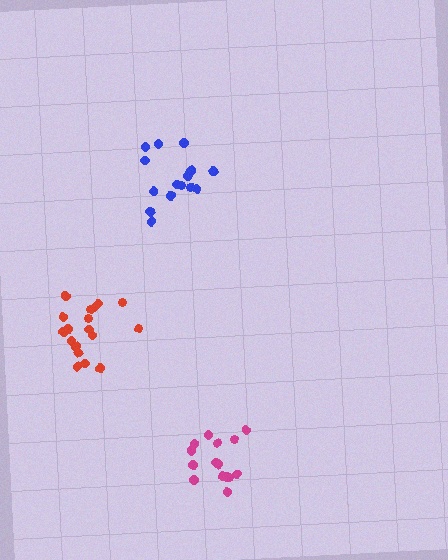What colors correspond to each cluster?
The clusters are colored: magenta, blue, red.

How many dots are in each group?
Group 1: 15 dots, Group 2: 15 dots, Group 3: 18 dots (48 total).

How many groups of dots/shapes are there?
There are 3 groups.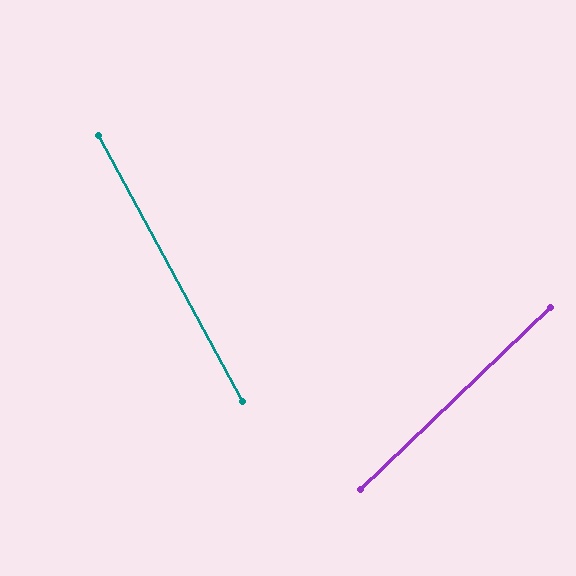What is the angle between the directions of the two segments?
Approximately 75 degrees.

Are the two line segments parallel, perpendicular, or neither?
Neither parallel nor perpendicular — they differ by about 75°.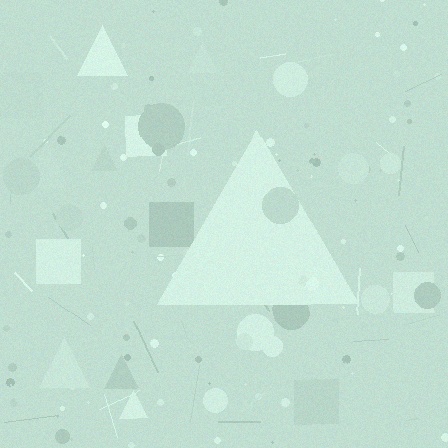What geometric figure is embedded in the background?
A triangle is embedded in the background.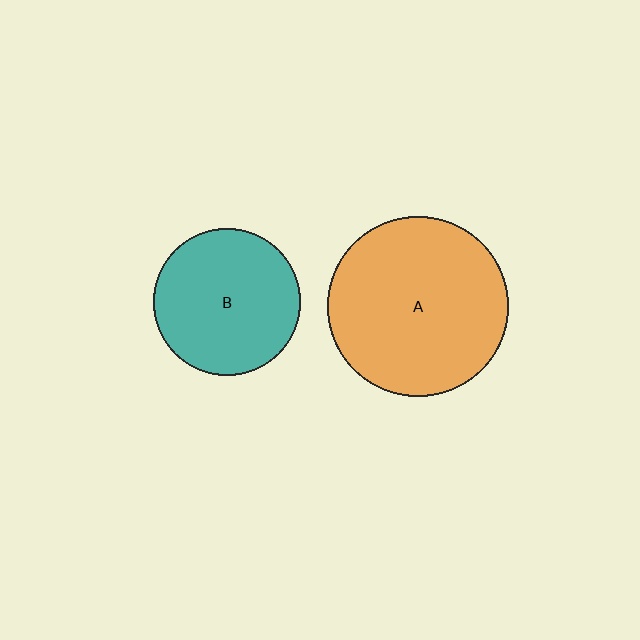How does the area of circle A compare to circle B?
Approximately 1.5 times.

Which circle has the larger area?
Circle A (orange).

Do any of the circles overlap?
No, none of the circles overlap.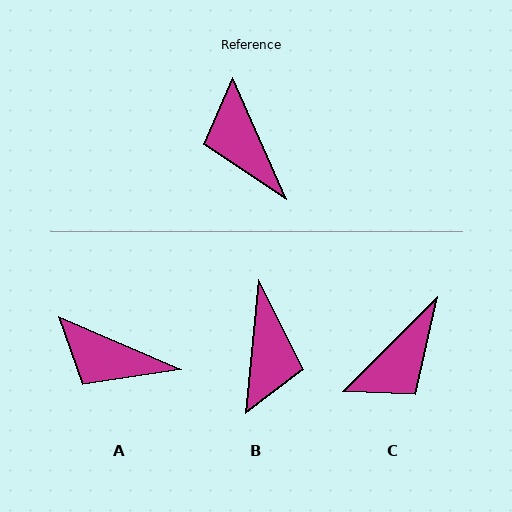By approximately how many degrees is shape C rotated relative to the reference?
Approximately 111 degrees counter-clockwise.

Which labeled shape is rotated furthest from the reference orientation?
B, about 151 degrees away.